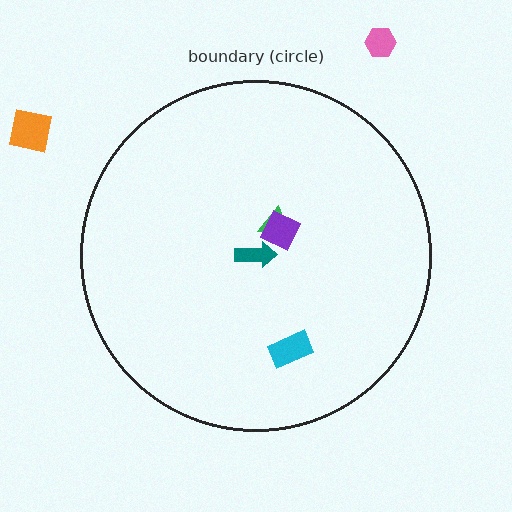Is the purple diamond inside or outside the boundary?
Inside.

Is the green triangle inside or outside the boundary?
Inside.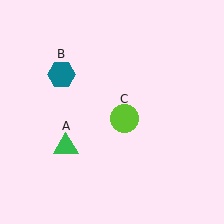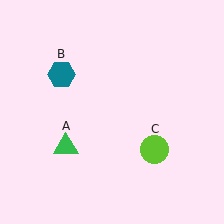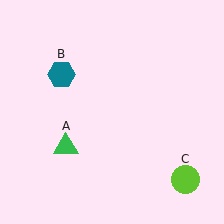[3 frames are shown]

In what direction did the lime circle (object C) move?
The lime circle (object C) moved down and to the right.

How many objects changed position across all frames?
1 object changed position: lime circle (object C).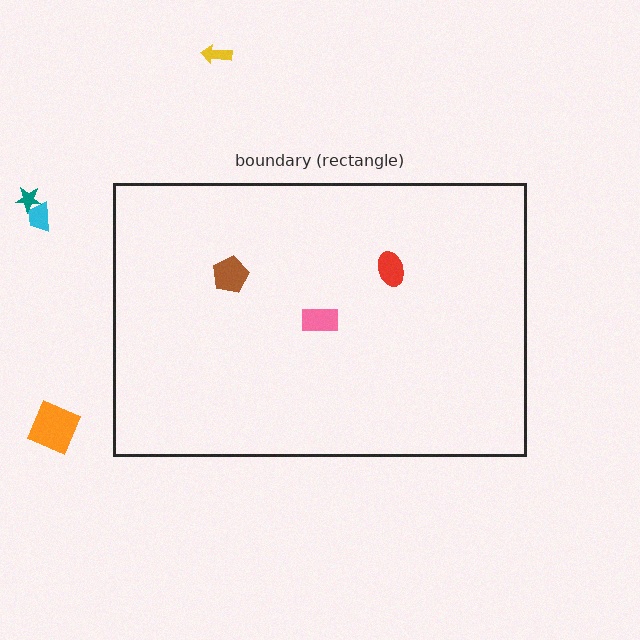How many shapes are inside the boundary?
3 inside, 4 outside.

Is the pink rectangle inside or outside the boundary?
Inside.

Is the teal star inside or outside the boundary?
Outside.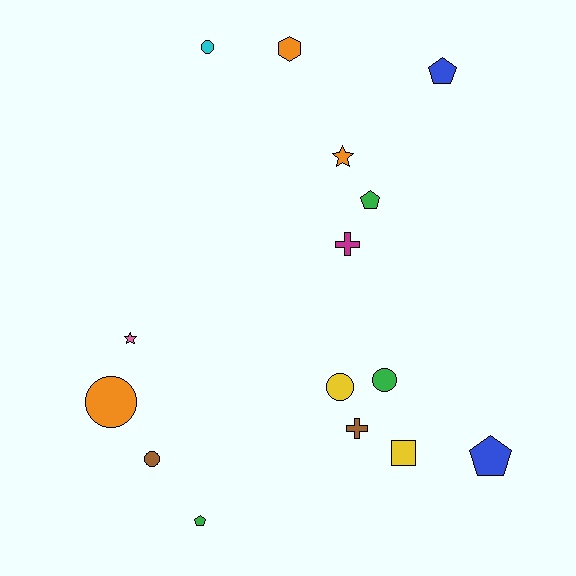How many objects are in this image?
There are 15 objects.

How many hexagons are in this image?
There is 1 hexagon.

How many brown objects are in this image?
There are 2 brown objects.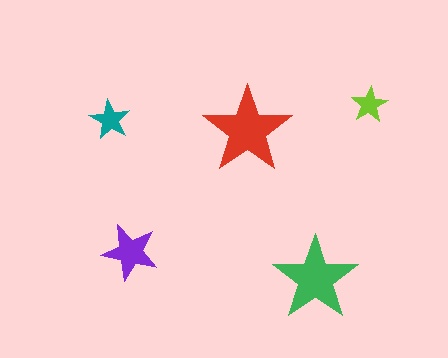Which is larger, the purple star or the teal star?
The purple one.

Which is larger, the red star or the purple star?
The red one.